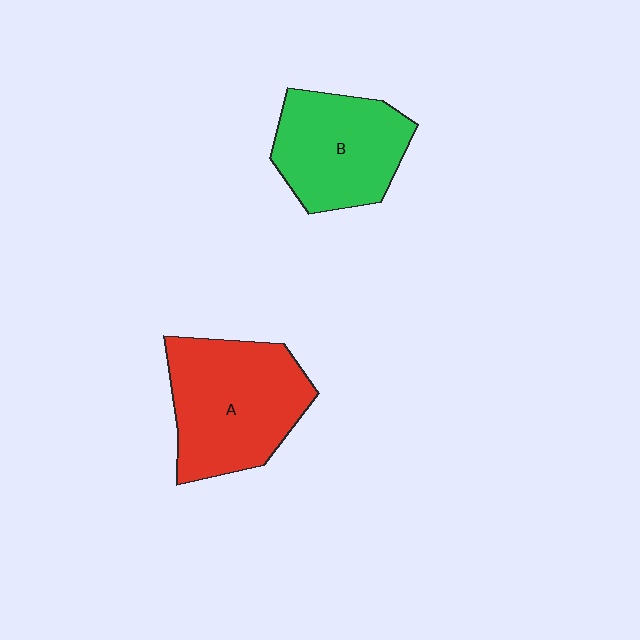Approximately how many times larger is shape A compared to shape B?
Approximately 1.2 times.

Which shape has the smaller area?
Shape B (green).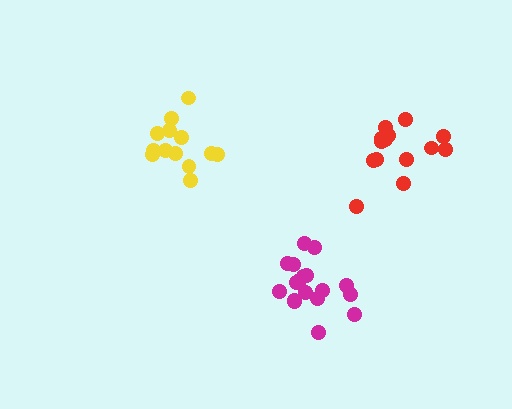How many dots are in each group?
Group 1: 14 dots, Group 2: 18 dots, Group 3: 13 dots (45 total).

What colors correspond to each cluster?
The clusters are colored: red, magenta, yellow.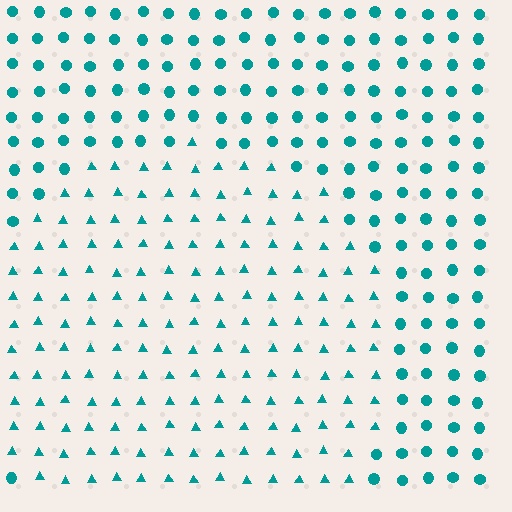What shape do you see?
I see a circle.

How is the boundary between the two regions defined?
The boundary is defined by a change in element shape: triangles inside vs. circles outside. All elements share the same color and spacing.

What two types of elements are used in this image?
The image uses triangles inside the circle region and circles outside it.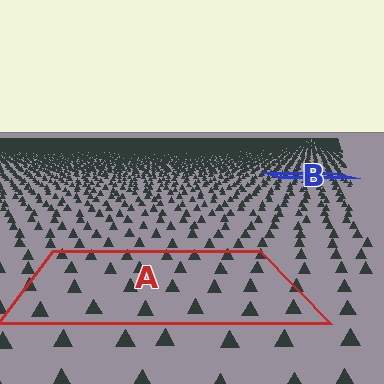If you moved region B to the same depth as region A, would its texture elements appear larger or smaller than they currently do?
They would appear larger. At a closer depth, the same texture elements are projected at a bigger on-screen size.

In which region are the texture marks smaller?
The texture marks are smaller in region B, because it is farther away.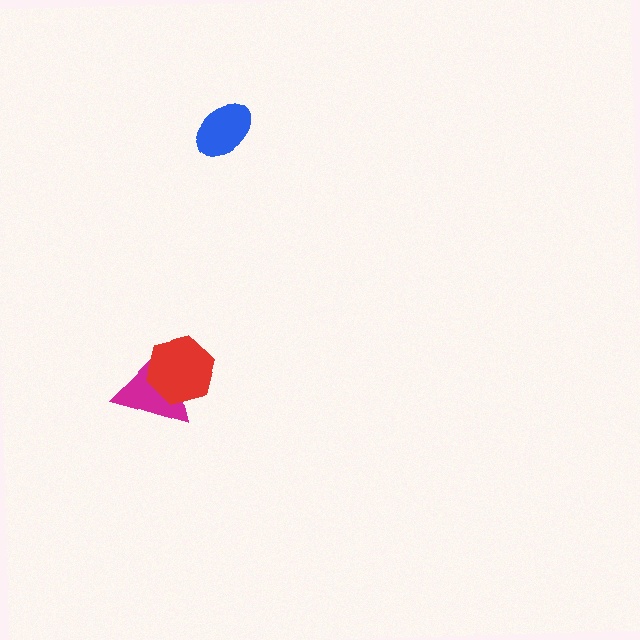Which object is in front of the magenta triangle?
The red hexagon is in front of the magenta triangle.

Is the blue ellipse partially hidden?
No, no other shape covers it.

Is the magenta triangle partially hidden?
Yes, it is partially covered by another shape.